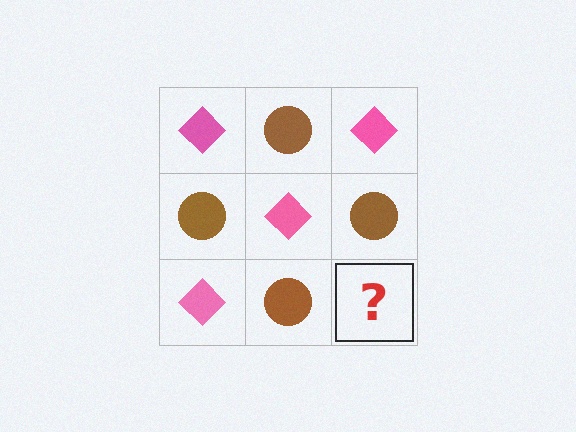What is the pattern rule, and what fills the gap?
The rule is that it alternates pink diamond and brown circle in a checkerboard pattern. The gap should be filled with a pink diamond.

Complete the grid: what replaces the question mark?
The question mark should be replaced with a pink diamond.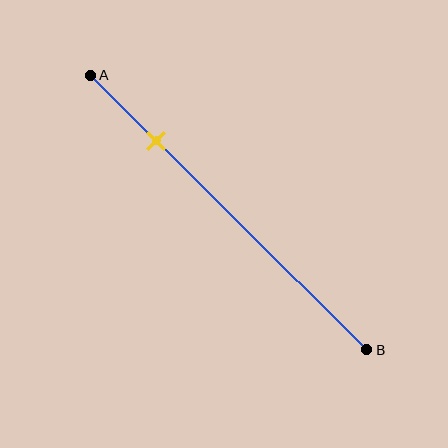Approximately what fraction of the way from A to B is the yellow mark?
The yellow mark is approximately 25% of the way from A to B.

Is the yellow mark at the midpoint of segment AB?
No, the mark is at about 25% from A, not at the 50% midpoint.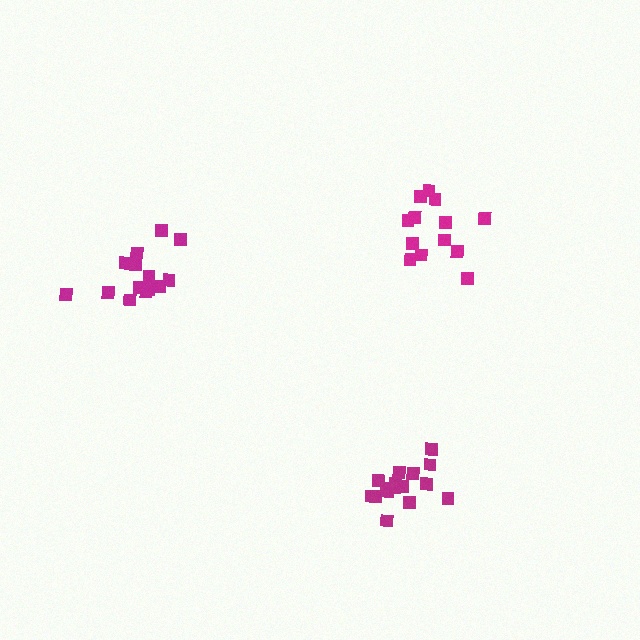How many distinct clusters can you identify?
There are 3 distinct clusters.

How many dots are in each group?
Group 1: 13 dots, Group 2: 16 dots, Group 3: 14 dots (43 total).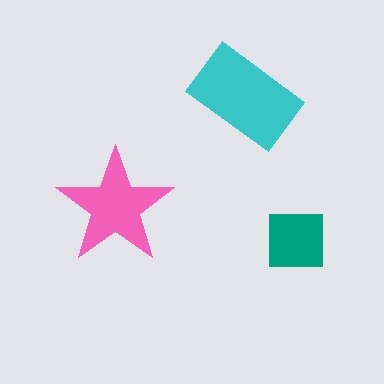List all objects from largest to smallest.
The cyan rectangle, the pink star, the teal square.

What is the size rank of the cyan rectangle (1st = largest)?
1st.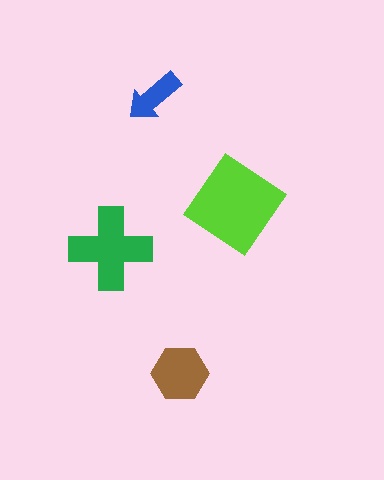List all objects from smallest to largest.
The blue arrow, the brown hexagon, the green cross, the lime diamond.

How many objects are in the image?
There are 4 objects in the image.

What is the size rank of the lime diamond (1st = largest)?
1st.